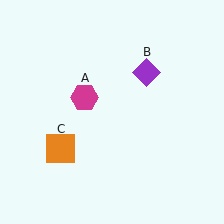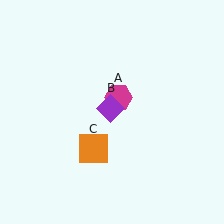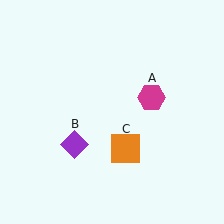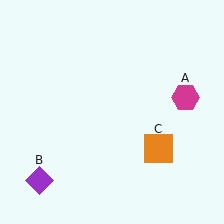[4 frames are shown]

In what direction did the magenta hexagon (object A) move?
The magenta hexagon (object A) moved right.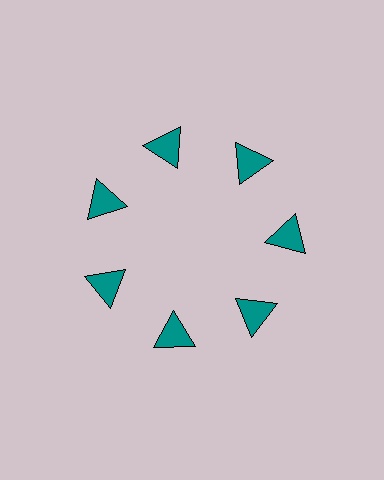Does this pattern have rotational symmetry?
Yes, this pattern has 7-fold rotational symmetry. It looks the same after rotating 51 degrees around the center.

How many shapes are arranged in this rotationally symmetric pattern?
There are 7 shapes, arranged in 7 groups of 1.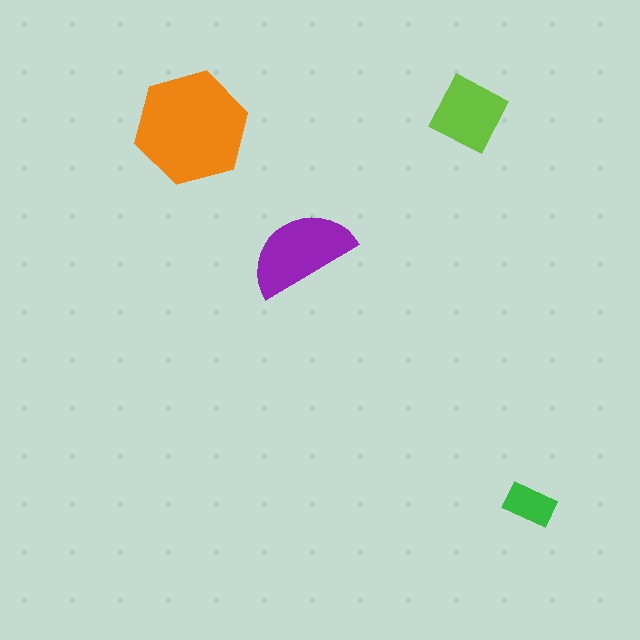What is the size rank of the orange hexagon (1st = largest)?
1st.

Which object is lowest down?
The green rectangle is bottommost.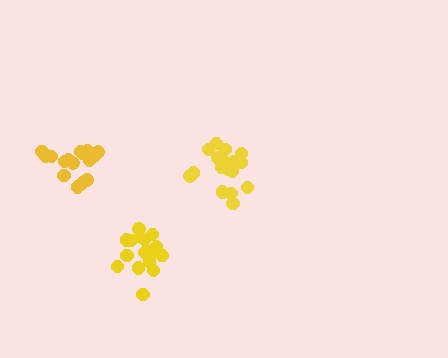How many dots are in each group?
Group 1: 16 dots, Group 2: 17 dots, Group 3: 18 dots (51 total).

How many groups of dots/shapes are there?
There are 3 groups.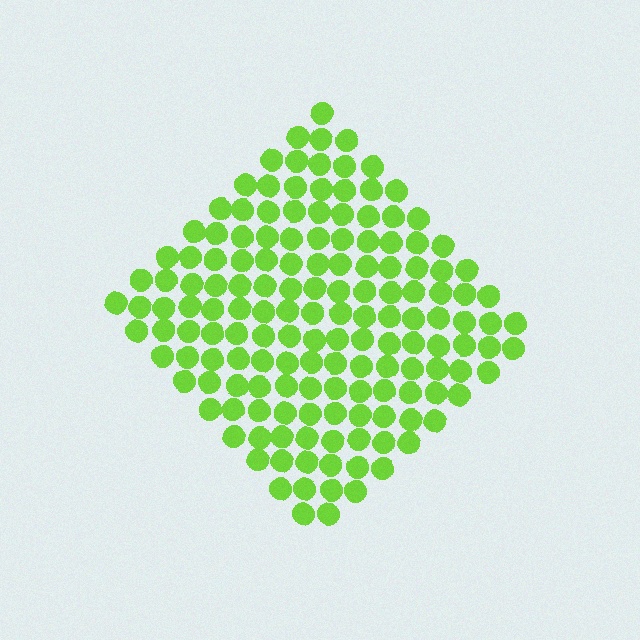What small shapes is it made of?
It is made of small circles.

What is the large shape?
The large shape is a diamond.